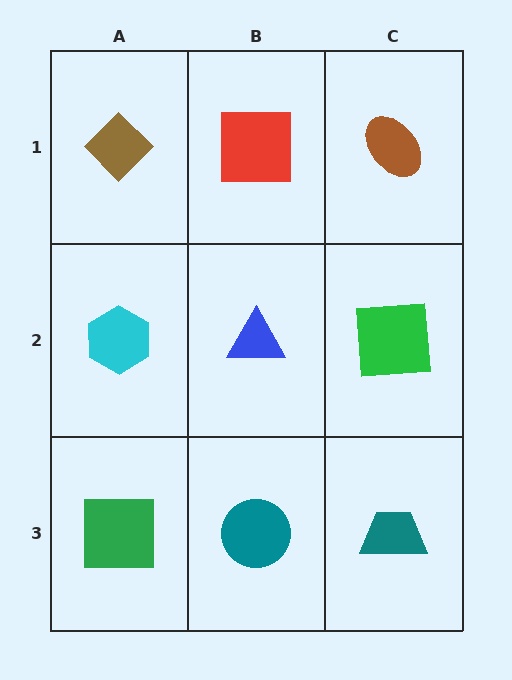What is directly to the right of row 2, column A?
A blue triangle.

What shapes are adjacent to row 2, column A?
A brown diamond (row 1, column A), a green square (row 3, column A), a blue triangle (row 2, column B).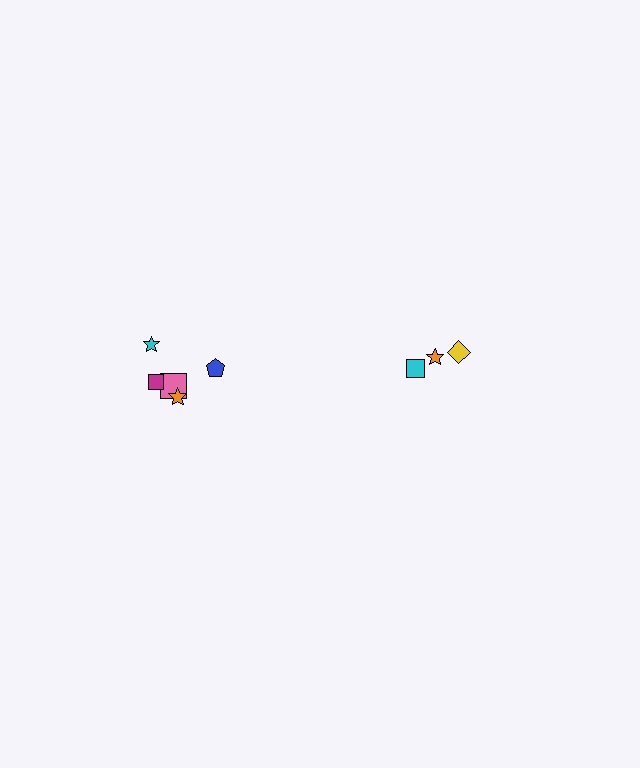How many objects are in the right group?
There are 3 objects.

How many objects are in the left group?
There are 5 objects.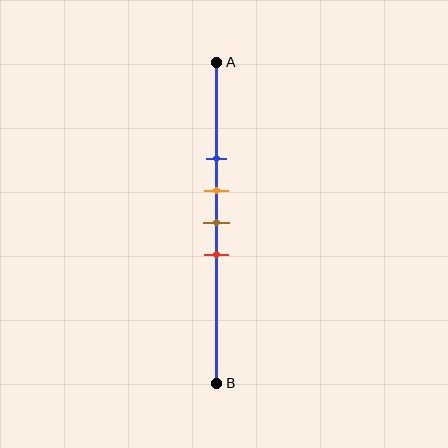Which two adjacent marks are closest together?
The orange and brown marks are the closest adjacent pair.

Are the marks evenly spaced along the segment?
Yes, the marks are approximately evenly spaced.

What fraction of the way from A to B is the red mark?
The red mark is approximately 60% (0.6) of the way from A to B.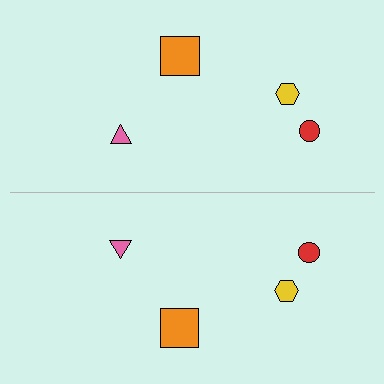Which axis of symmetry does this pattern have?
The pattern has a horizontal axis of symmetry running through the center of the image.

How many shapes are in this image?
There are 8 shapes in this image.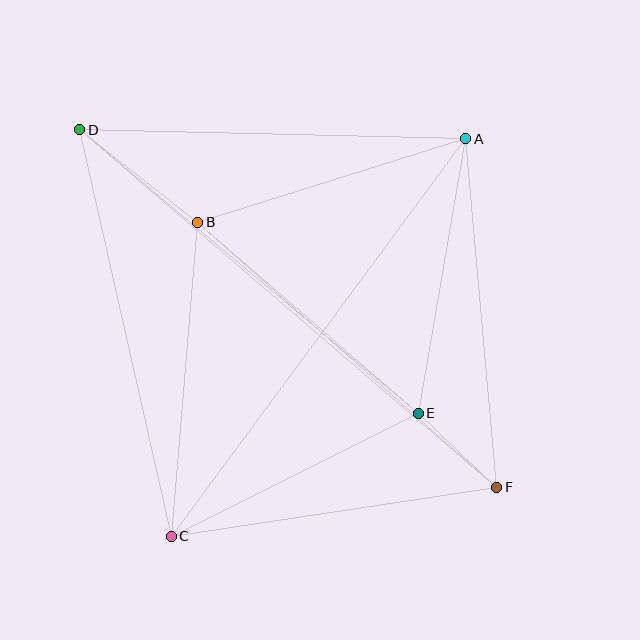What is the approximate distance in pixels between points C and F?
The distance between C and F is approximately 329 pixels.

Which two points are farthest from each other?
Points D and F are farthest from each other.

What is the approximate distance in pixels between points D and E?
The distance between D and E is approximately 441 pixels.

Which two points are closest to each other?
Points E and F are closest to each other.